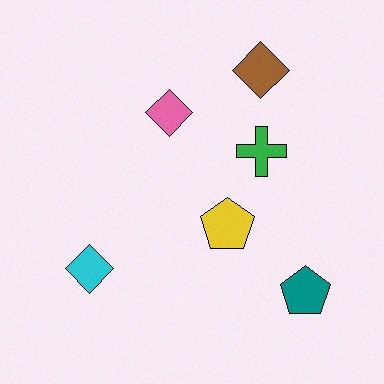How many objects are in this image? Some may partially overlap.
There are 6 objects.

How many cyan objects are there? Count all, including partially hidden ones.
There is 1 cyan object.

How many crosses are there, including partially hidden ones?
There is 1 cross.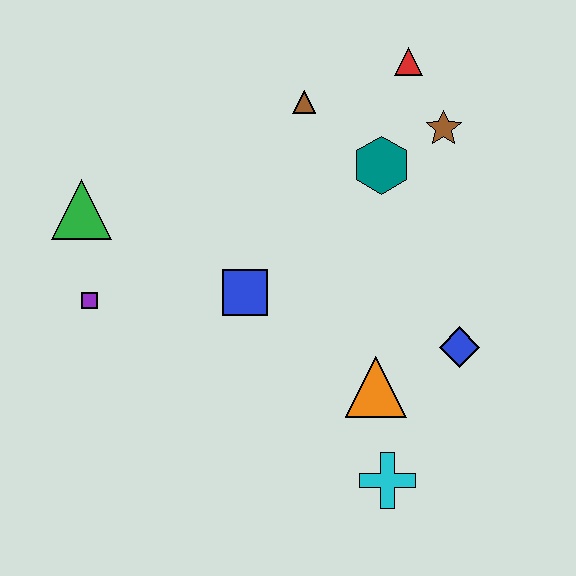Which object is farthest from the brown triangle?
The cyan cross is farthest from the brown triangle.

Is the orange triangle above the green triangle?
No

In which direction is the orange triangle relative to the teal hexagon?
The orange triangle is below the teal hexagon.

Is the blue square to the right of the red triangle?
No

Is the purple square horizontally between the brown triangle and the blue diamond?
No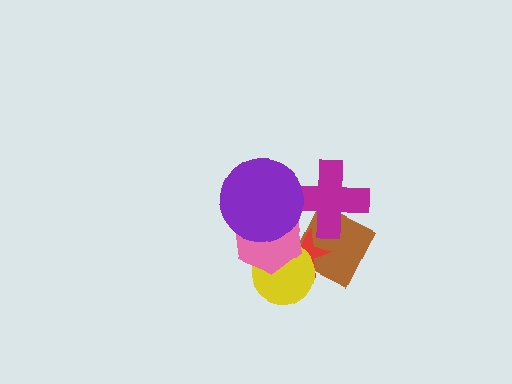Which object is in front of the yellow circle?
The pink hexagon is in front of the yellow circle.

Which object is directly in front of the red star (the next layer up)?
The yellow circle is directly in front of the red star.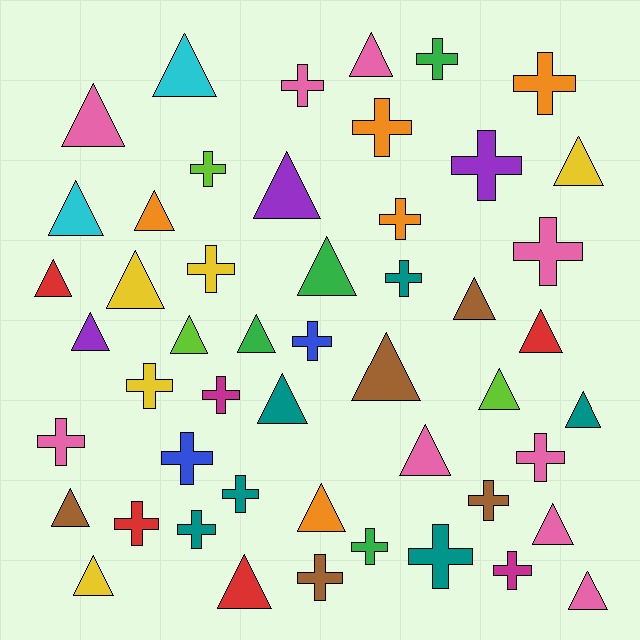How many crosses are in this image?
There are 24 crosses.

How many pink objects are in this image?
There are 9 pink objects.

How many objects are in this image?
There are 50 objects.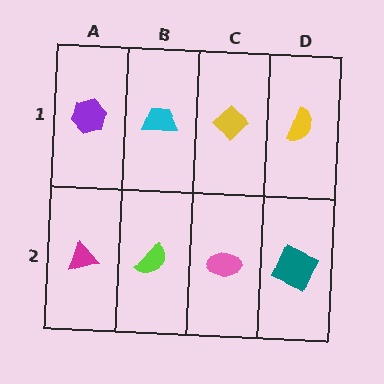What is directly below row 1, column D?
A teal square.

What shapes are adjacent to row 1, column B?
A lime semicircle (row 2, column B), a purple hexagon (row 1, column A), a yellow diamond (row 1, column C).